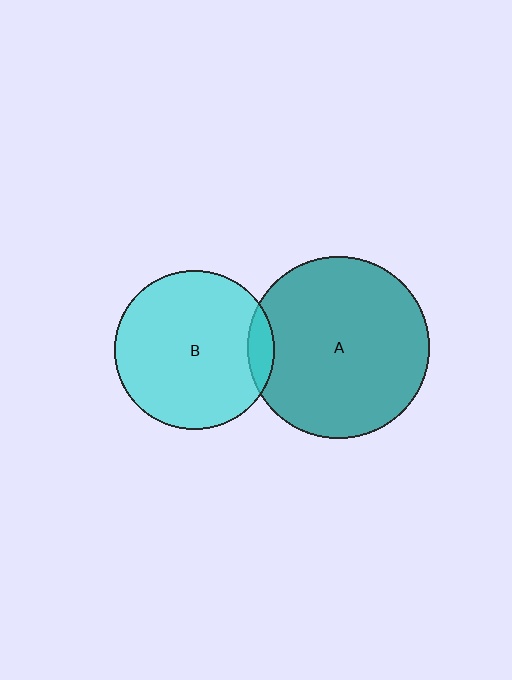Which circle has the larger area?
Circle A (teal).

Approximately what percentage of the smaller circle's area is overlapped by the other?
Approximately 10%.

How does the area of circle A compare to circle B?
Approximately 1.3 times.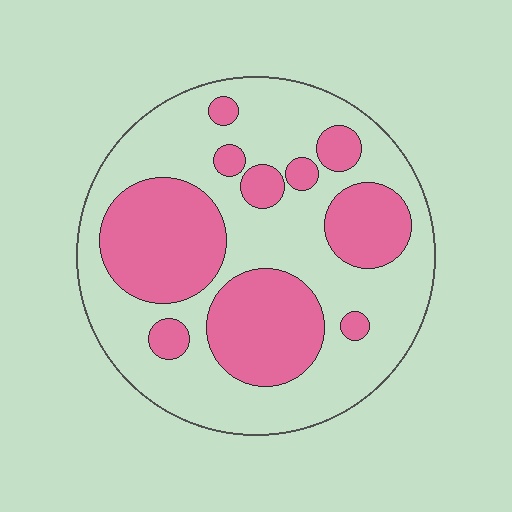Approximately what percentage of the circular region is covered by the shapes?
Approximately 35%.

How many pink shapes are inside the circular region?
10.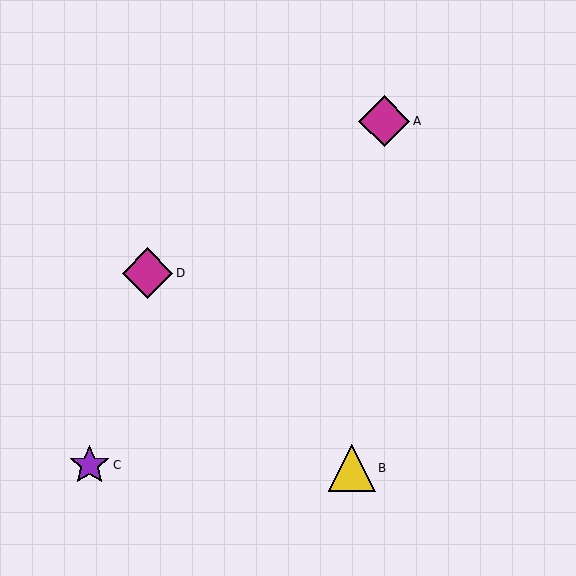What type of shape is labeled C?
Shape C is a purple star.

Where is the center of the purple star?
The center of the purple star is at (89, 465).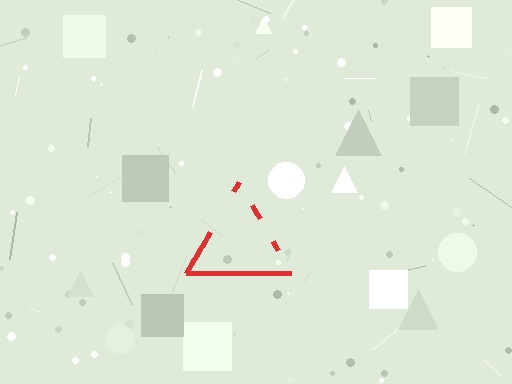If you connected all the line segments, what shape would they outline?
They would outline a triangle.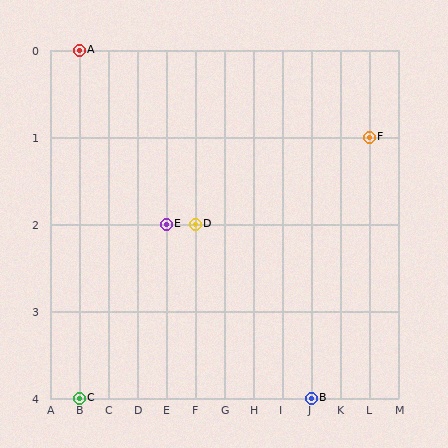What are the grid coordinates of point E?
Point E is at grid coordinates (E, 2).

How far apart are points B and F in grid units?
Points B and F are 2 columns and 3 rows apart (about 3.6 grid units diagonally).